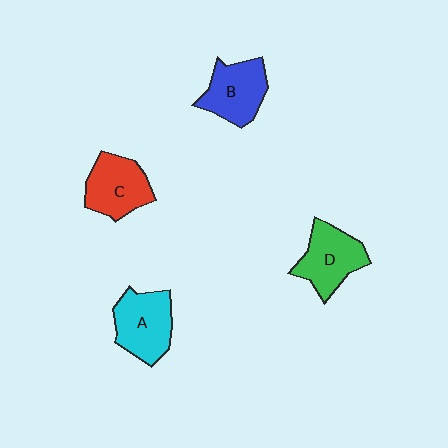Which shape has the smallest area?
Shape B (blue).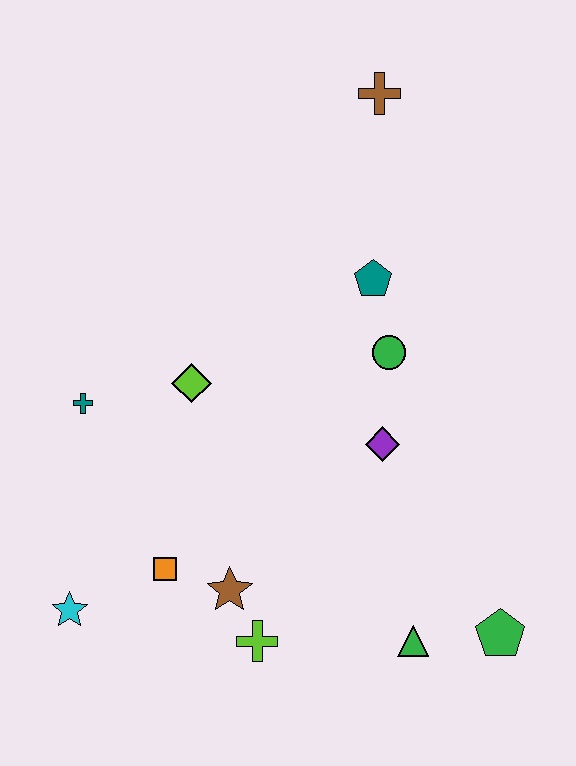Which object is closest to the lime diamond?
The teal cross is closest to the lime diamond.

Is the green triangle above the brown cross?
No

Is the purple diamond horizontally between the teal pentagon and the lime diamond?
No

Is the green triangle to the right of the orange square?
Yes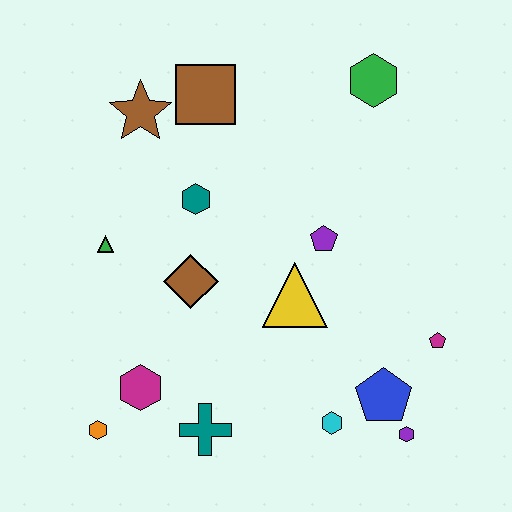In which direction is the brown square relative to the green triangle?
The brown square is above the green triangle.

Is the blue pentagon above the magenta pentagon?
No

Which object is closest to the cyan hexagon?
The blue pentagon is closest to the cyan hexagon.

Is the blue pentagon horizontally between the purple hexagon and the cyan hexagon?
Yes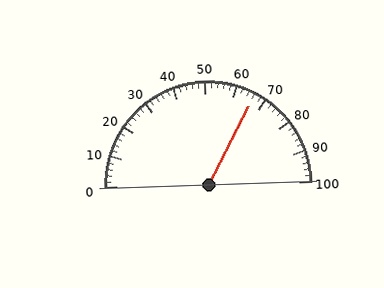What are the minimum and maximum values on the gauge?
The gauge ranges from 0 to 100.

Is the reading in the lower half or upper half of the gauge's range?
The reading is in the upper half of the range (0 to 100).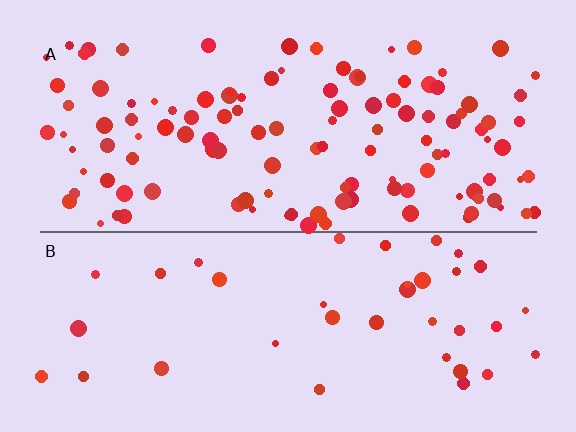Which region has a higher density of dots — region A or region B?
A (the top).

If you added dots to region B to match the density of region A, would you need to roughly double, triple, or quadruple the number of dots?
Approximately triple.